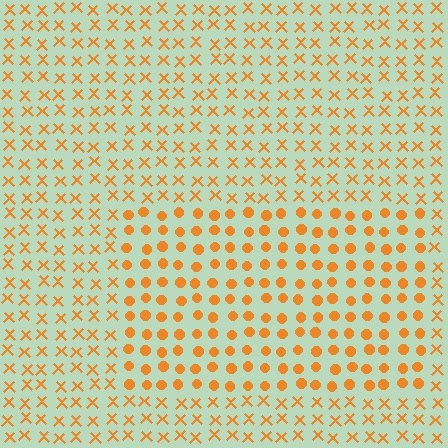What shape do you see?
I see a rectangle.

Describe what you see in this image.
The image is filled with small orange elements arranged in a uniform grid. A rectangle-shaped region contains circles, while the surrounding area contains X marks. The boundary is defined purely by the change in element shape.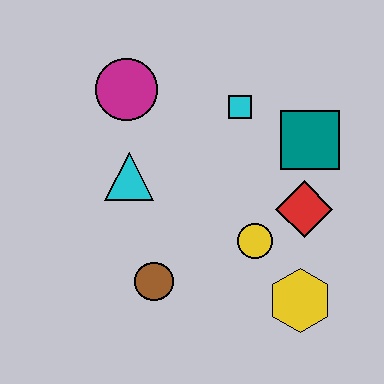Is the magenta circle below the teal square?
No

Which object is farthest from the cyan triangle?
The yellow hexagon is farthest from the cyan triangle.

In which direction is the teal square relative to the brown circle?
The teal square is to the right of the brown circle.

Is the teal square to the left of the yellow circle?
No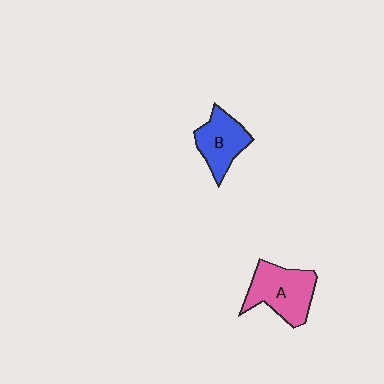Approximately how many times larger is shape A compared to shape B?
Approximately 1.3 times.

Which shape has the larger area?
Shape A (pink).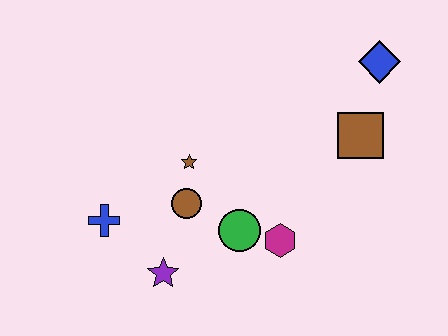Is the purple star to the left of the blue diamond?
Yes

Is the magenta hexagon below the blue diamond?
Yes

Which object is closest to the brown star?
The brown circle is closest to the brown star.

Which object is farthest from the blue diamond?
The blue cross is farthest from the blue diamond.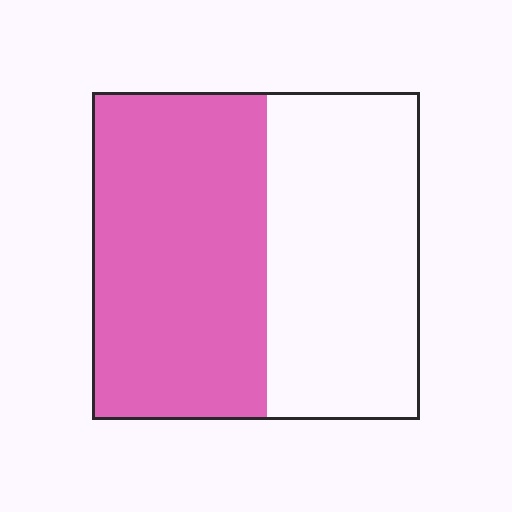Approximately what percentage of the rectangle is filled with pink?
Approximately 55%.